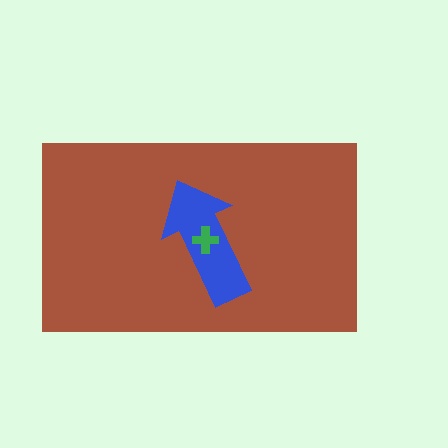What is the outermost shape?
The brown rectangle.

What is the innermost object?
The green cross.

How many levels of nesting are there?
3.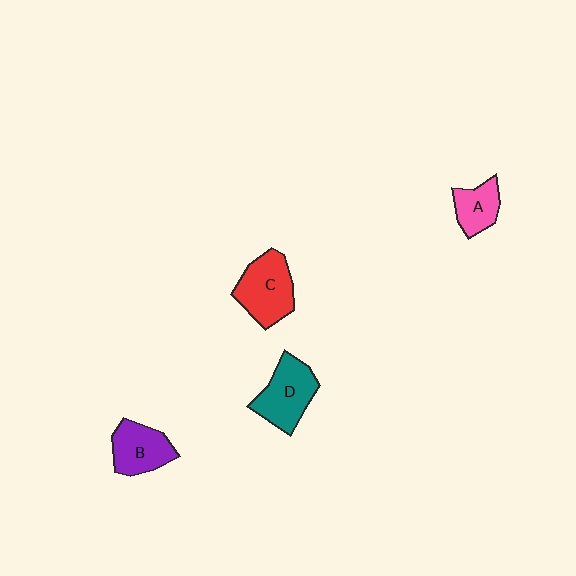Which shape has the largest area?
Shape C (red).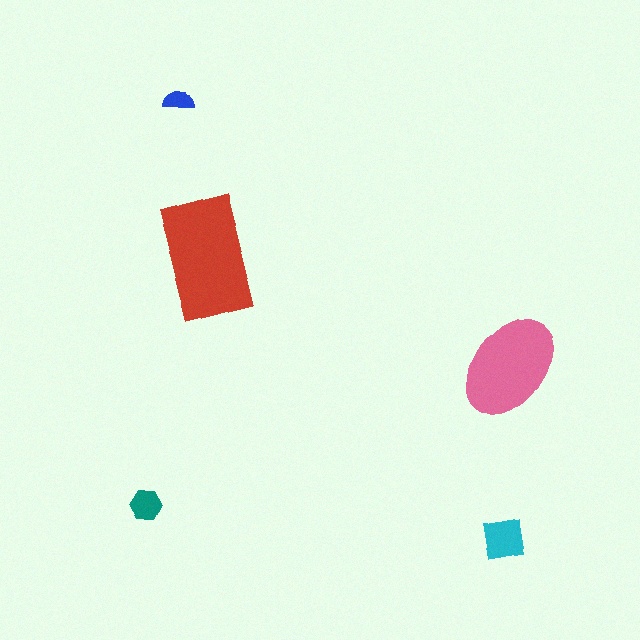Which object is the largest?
The red rectangle.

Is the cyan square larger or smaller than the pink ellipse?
Smaller.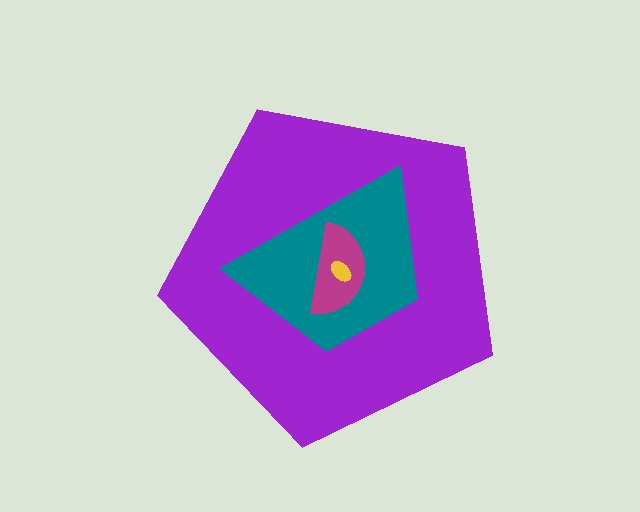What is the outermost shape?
The purple pentagon.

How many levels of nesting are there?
4.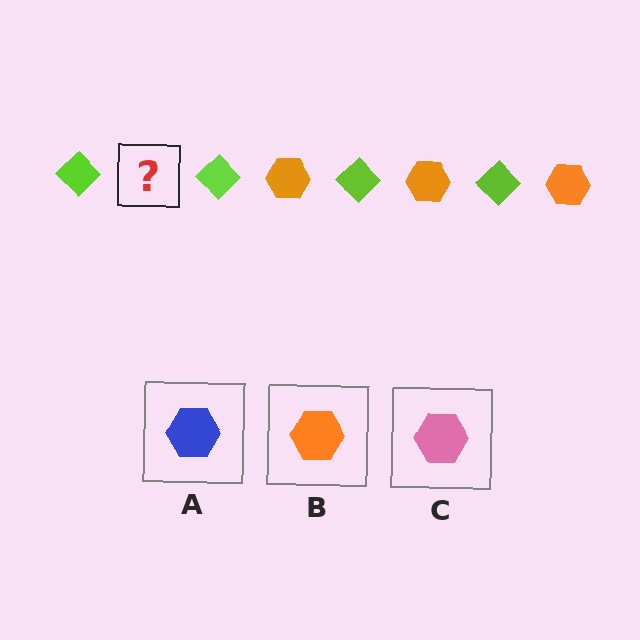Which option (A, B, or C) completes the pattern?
B.